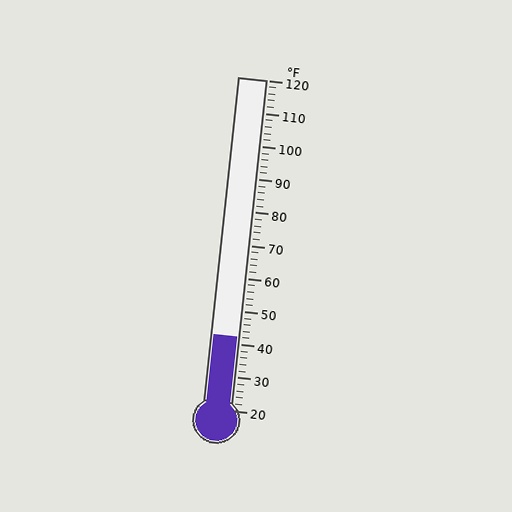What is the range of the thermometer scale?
The thermometer scale ranges from 20°F to 120°F.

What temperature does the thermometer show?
The thermometer shows approximately 42°F.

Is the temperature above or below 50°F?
The temperature is below 50°F.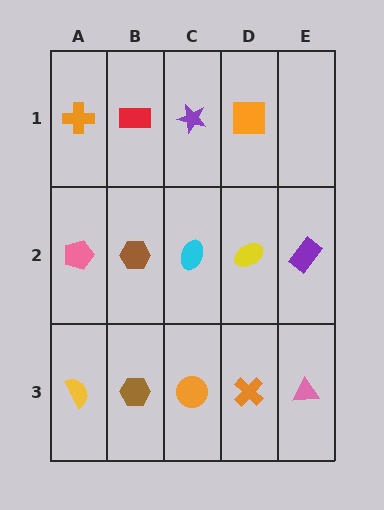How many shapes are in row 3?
5 shapes.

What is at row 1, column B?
A red rectangle.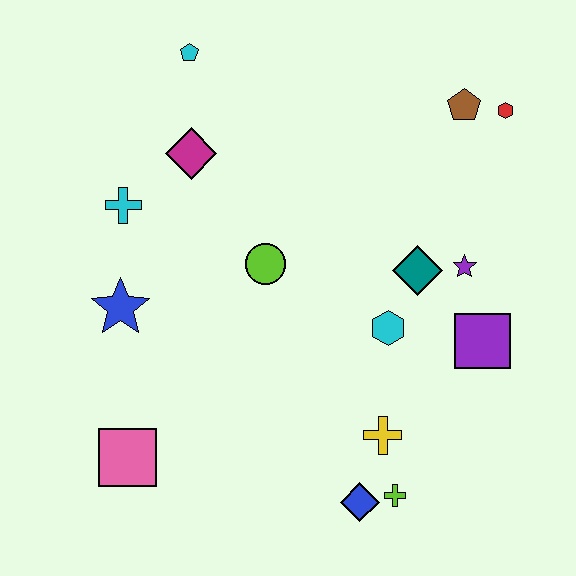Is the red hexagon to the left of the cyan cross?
No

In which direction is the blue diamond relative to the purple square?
The blue diamond is below the purple square.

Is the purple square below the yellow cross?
No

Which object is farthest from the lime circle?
The red hexagon is farthest from the lime circle.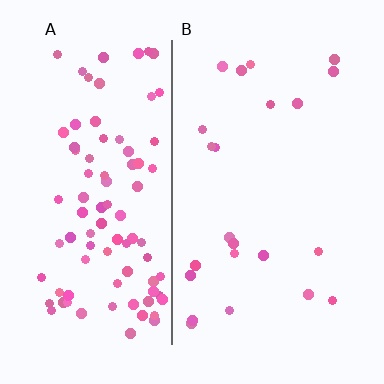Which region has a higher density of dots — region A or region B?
A (the left).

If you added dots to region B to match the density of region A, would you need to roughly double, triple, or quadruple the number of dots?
Approximately quadruple.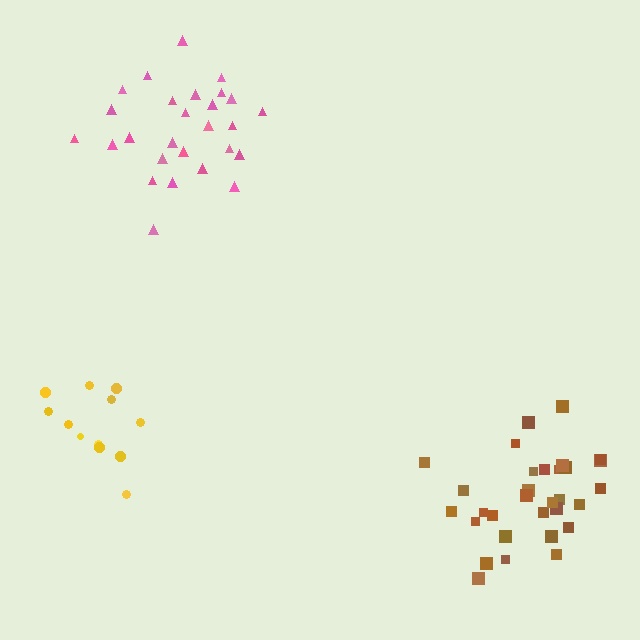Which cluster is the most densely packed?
Brown.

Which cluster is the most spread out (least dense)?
Pink.